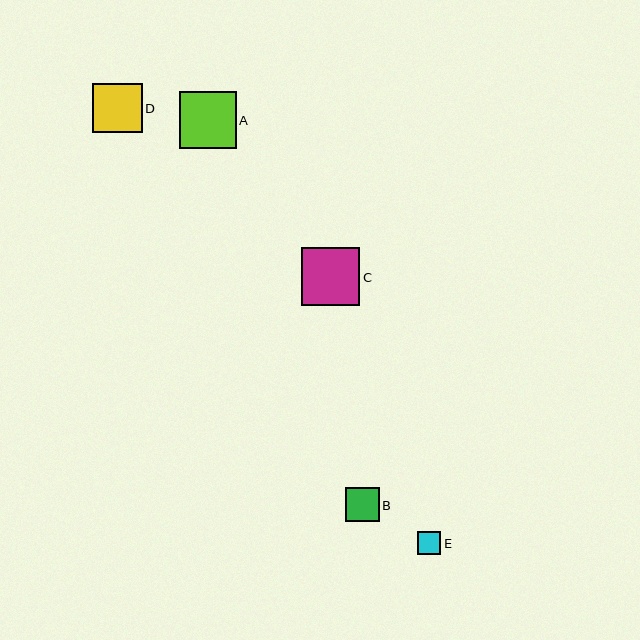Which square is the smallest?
Square E is the smallest with a size of approximately 23 pixels.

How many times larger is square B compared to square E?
Square B is approximately 1.5 times the size of square E.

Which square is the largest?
Square C is the largest with a size of approximately 58 pixels.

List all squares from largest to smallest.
From largest to smallest: C, A, D, B, E.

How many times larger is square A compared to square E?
Square A is approximately 2.5 times the size of square E.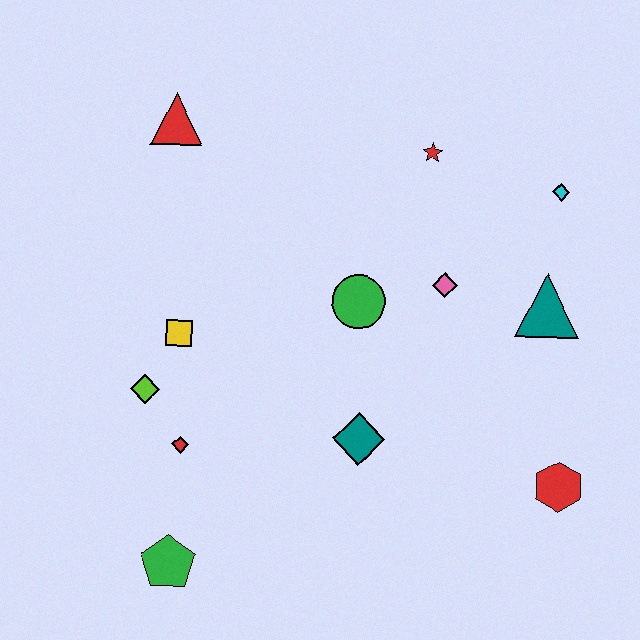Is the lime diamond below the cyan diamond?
Yes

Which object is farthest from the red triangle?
The red hexagon is farthest from the red triangle.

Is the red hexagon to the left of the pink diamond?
No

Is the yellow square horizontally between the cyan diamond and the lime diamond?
Yes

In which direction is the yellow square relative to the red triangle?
The yellow square is below the red triangle.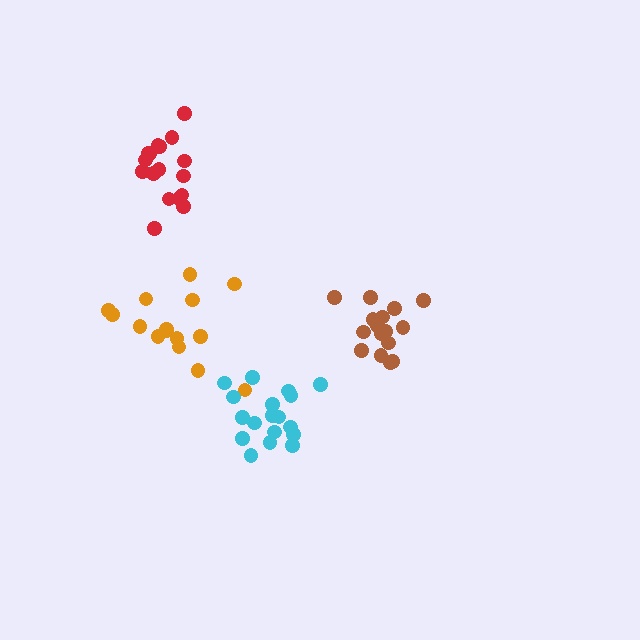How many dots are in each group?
Group 1: 15 dots, Group 2: 16 dots, Group 3: 18 dots, Group 4: 17 dots (66 total).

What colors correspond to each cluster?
The clusters are colored: orange, brown, cyan, red.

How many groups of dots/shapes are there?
There are 4 groups.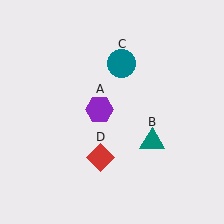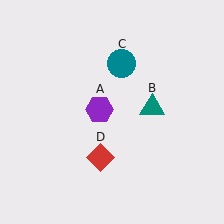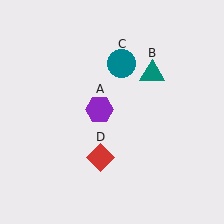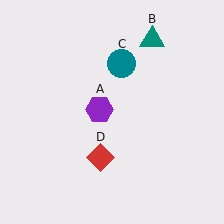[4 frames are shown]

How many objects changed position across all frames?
1 object changed position: teal triangle (object B).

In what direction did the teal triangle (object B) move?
The teal triangle (object B) moved up.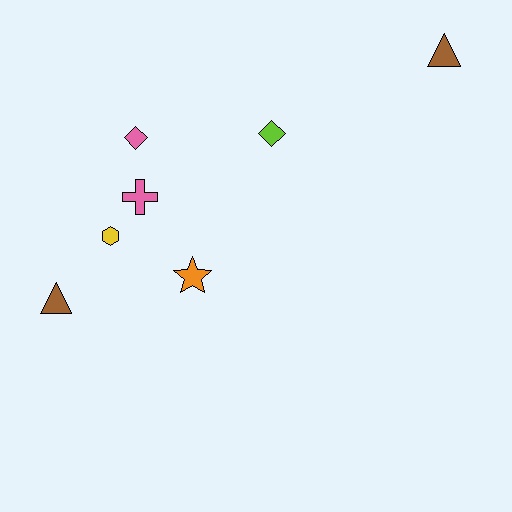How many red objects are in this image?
There are no red objects.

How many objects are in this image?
There are 7 objects.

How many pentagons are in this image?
There are no pentagons.